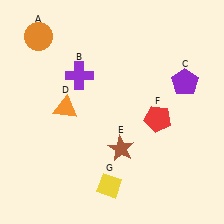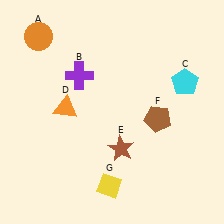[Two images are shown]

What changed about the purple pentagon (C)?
In Image 1, C is purple. In Image 2, it changed to cyan.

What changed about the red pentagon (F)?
In Image 1, F is red. In Image 2, it changed to brown.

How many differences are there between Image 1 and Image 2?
There are 2 differences between the two images.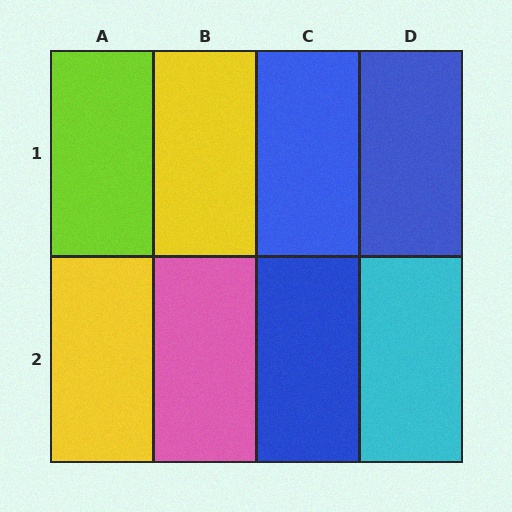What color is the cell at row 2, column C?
Blue.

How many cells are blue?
3 cells are blue.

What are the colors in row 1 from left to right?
Lime, yellow, blue, blue.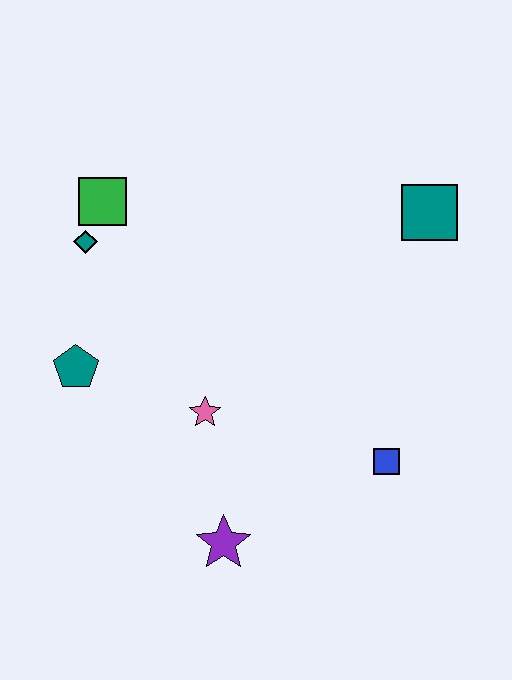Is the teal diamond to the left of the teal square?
Yes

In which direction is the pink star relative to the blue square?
The pink star is to the left of the blue square.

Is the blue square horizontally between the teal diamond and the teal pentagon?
No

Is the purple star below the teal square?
Yes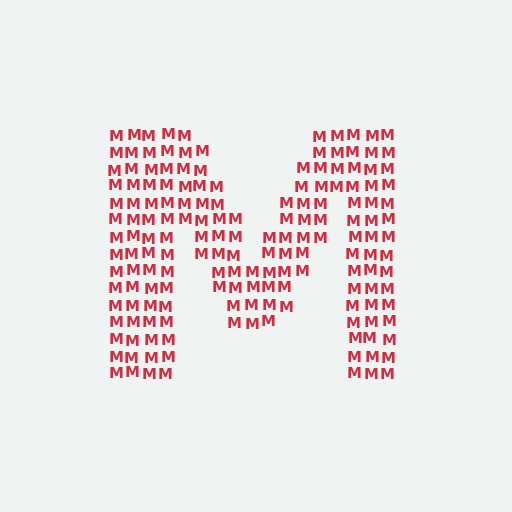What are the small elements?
The small elements are letter M's.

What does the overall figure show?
The overall figure shows the letter M.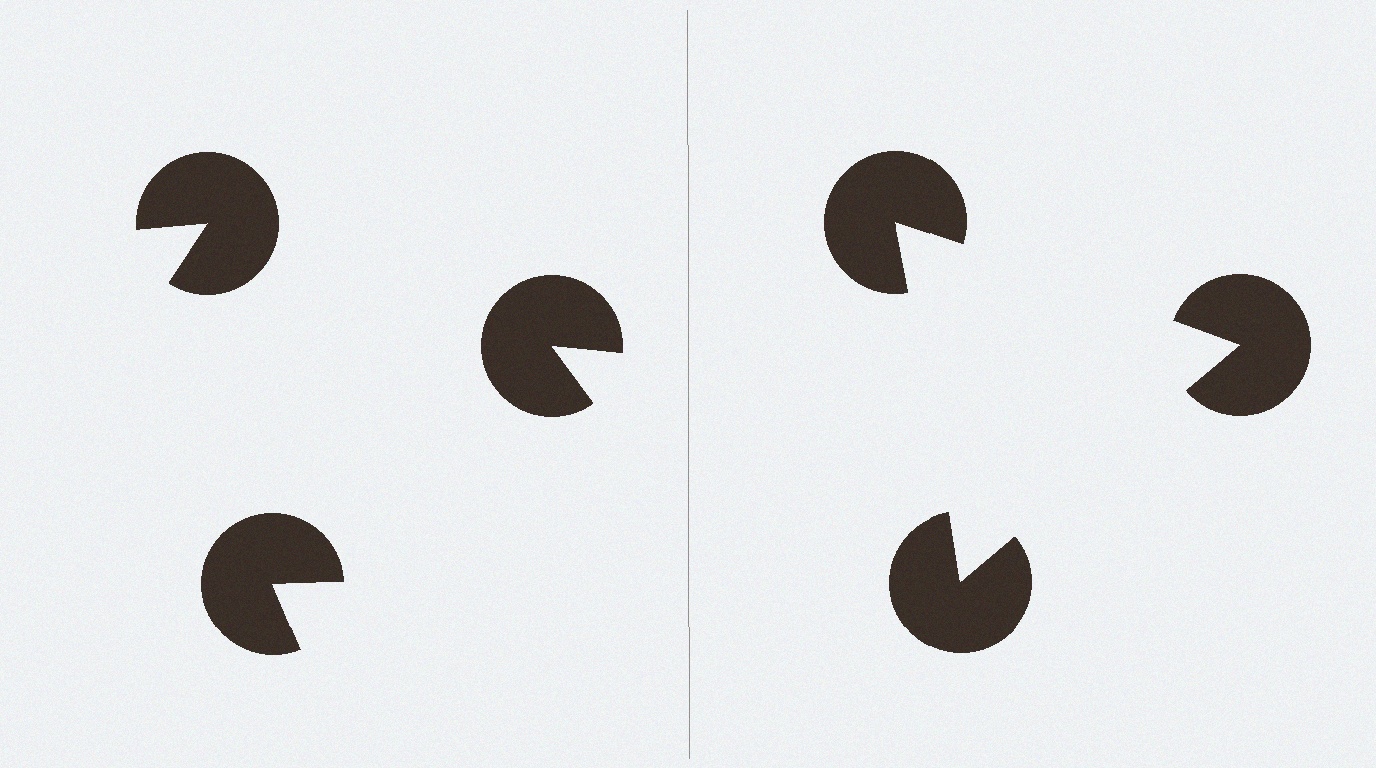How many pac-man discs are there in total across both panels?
6 — 3 on each side.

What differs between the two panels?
The pac-man discs are positioned identically on both sides; only the wedge orientations differ. On the right they align to a triangle; on the left they are misaligned.